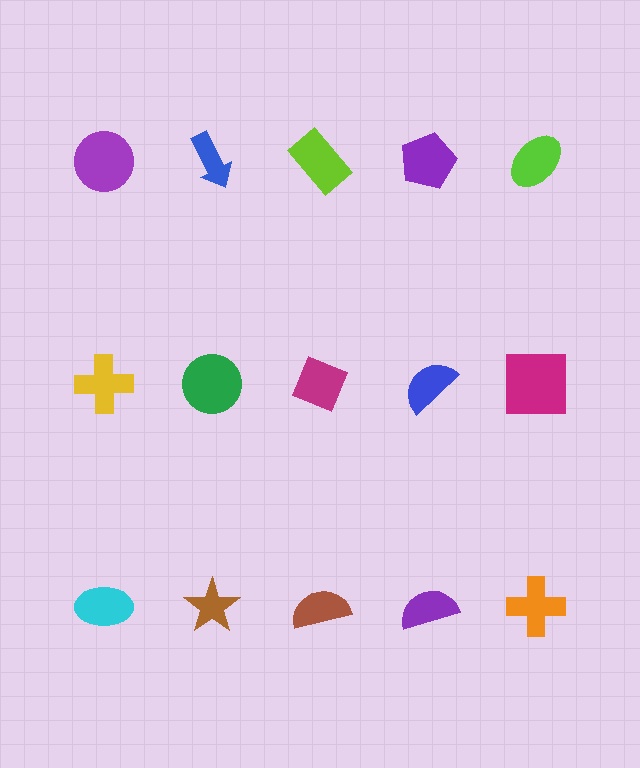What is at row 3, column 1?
A cyan ellipse.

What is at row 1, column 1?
A purple circle.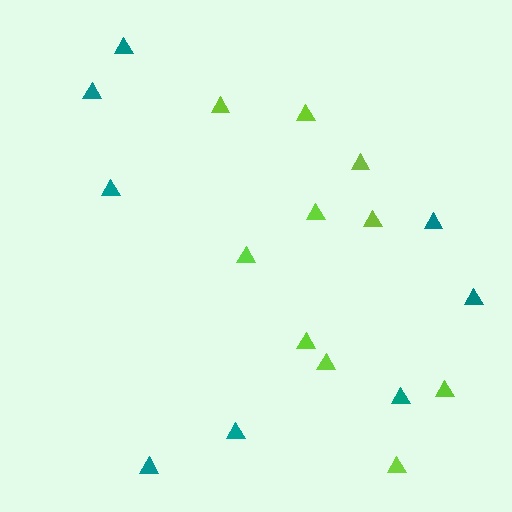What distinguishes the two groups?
There are 2 groups: one group of teal triangles (8) and one group of lime triangles (10).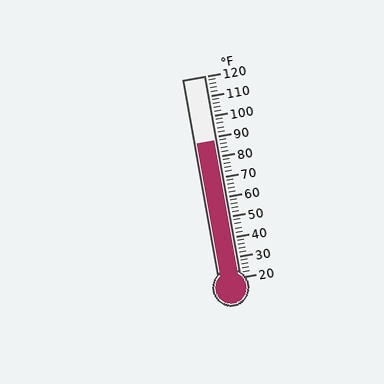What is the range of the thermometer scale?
The thermometer scale ranges from 20°F to 120°F.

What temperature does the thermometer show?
The thermometer shows approximately 88°F.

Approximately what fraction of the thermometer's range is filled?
The thermometer is filled to approximately 70% of its range.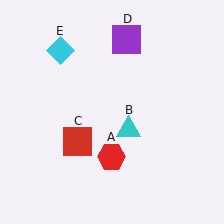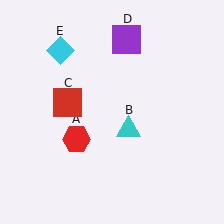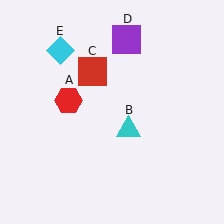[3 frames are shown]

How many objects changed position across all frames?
2 objects changed position: red hexagon (object A), red square (object C).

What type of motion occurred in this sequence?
The red hexagon (object A), red square (object C) rotated clockwise around the center of the scene.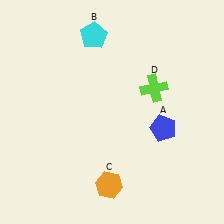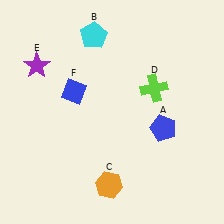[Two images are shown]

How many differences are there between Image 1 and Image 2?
There are 2 differences between the two images.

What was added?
A purple star (E), a blue diamond (F) were added in Image 2.